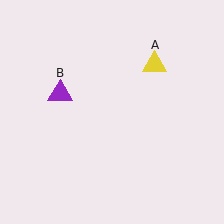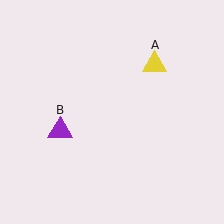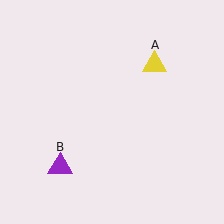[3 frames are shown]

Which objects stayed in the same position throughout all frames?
Yellow triangle (object A) remained stationary.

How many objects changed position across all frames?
1 object changed position: purple triangle (object B).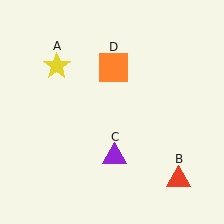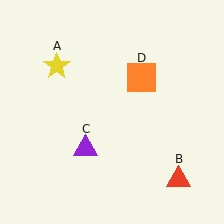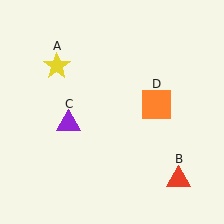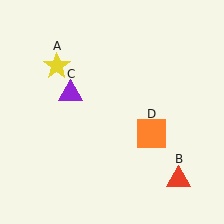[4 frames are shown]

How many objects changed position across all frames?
2 objects changed position: purple triangle (object C), orange square (object D).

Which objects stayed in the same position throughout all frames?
Yellow star (object A) and red triangle (object B) remained stationary.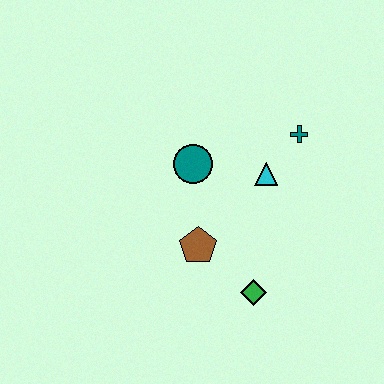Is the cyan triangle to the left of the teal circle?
No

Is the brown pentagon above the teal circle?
No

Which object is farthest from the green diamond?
The teal cross is farthest from the green diamond.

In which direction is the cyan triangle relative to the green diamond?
The cyan triangle is above the green diamond.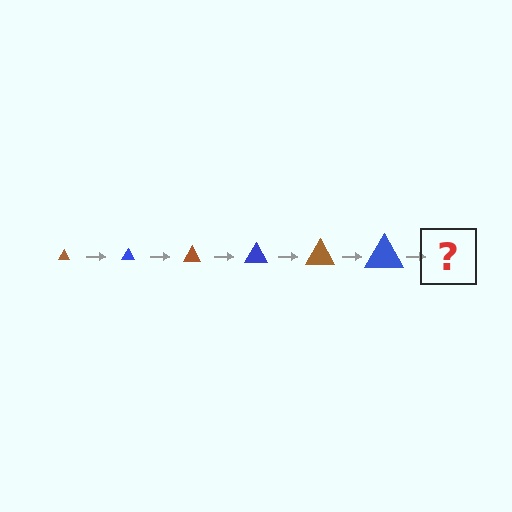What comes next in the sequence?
The next element should be a brown triangle, larger than the previous one.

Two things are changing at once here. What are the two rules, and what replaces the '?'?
The two rules are that the triangle grows larger each step and the color cycles through brown and blue. The '?' should be a brown triangle, larger than the previous one.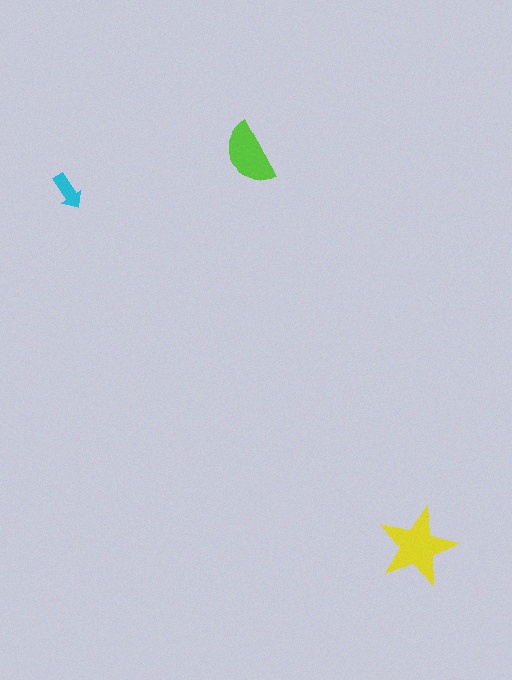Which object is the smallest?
The cyan arrow.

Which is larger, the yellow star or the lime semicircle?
The yellow star.